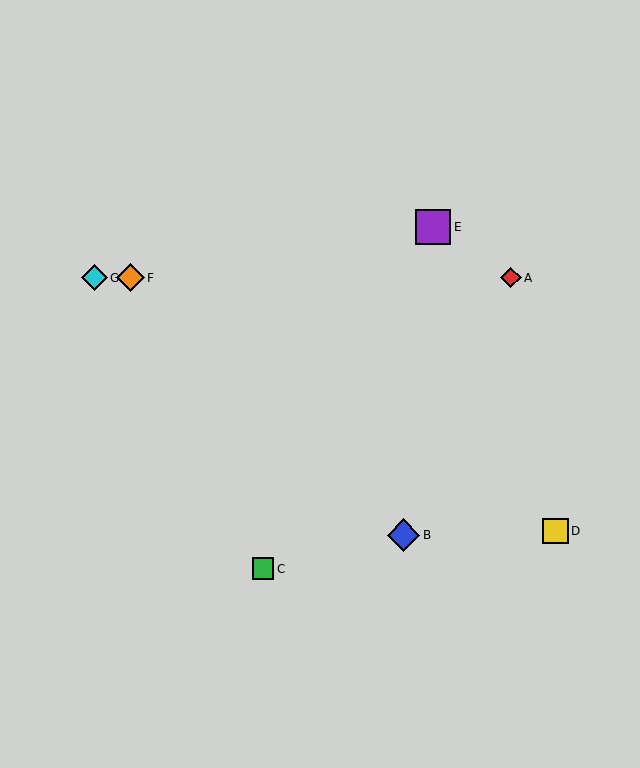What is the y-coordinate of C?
Object C is at y≈569.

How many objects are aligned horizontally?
3 objects (A, F, G) are aligned horizontally.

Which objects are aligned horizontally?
Objects A, F, G are aligned horizontally.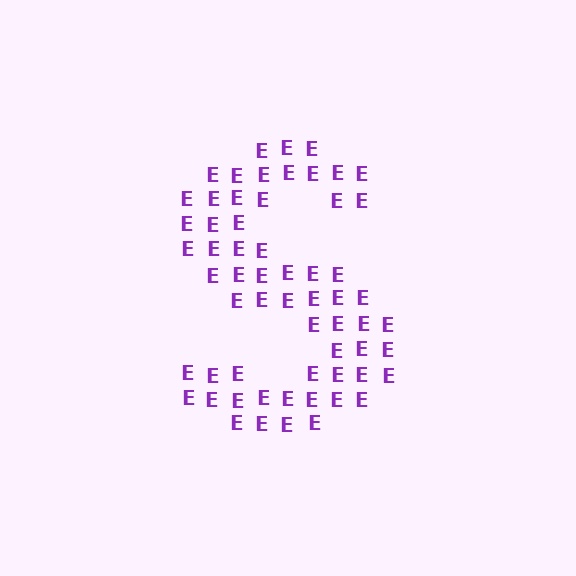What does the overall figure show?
The overall figure shows the letter S.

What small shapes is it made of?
It is made of small letter E's.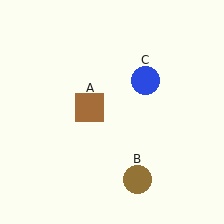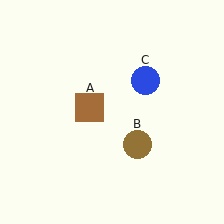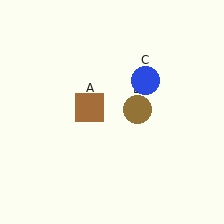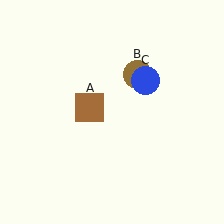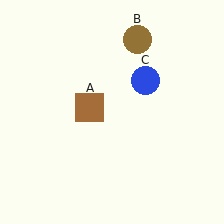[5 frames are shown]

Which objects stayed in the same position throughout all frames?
Brown square (object A) and blue circle (object C) remained stationary.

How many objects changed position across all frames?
1 object changed position: brown circle (object B).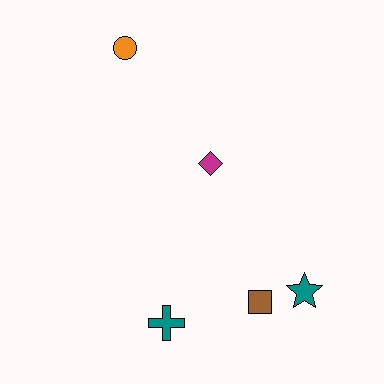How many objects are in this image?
There are 5 objects.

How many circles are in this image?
There is 1 circle.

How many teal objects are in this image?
There are 2 teal objects.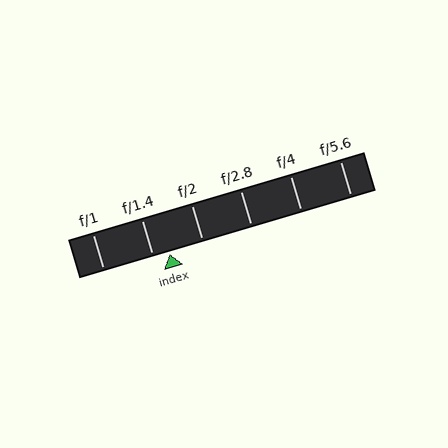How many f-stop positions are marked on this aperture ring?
There are 6 f-stop positions marked.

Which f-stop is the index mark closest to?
The index mark is closest to f/1.4.